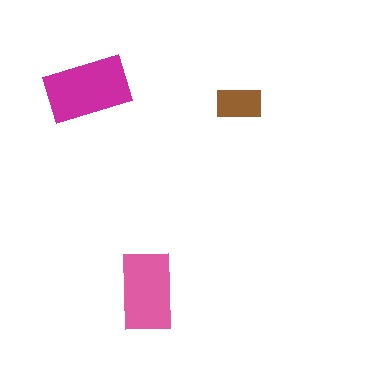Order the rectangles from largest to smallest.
the magenta one, the pink one, the brown one.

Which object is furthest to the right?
The brown rectangle is rightmost.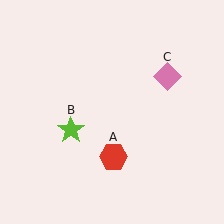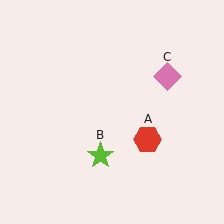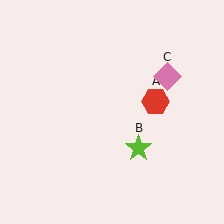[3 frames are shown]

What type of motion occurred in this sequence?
The red hexagon (object A), lime star (object B) rotated counterclockwise around the center of the scene.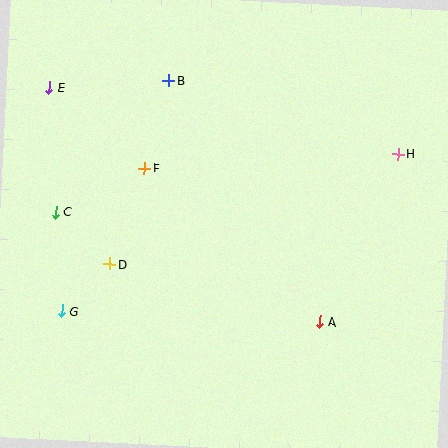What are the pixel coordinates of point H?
Point H is at (398, 154).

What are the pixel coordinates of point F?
Point F is at (144, 168).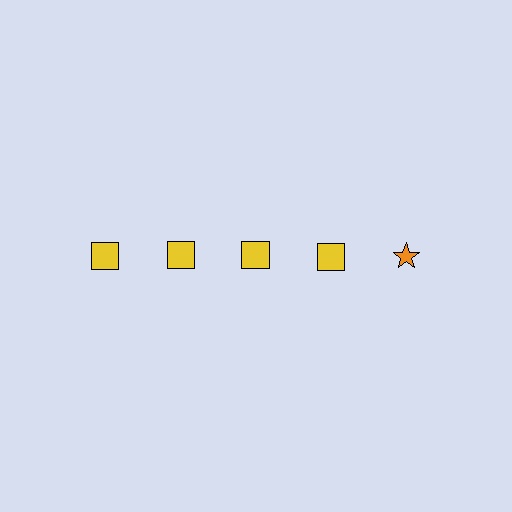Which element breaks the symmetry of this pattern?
The orange star in the top row, rightmost column breaks the symmetry. All other shapes are yellow squares.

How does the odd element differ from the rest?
It differs in both color (orange instead of yellow) and shape (star instead of square).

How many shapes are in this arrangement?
There are 5 shapes arranged in a grid pattern.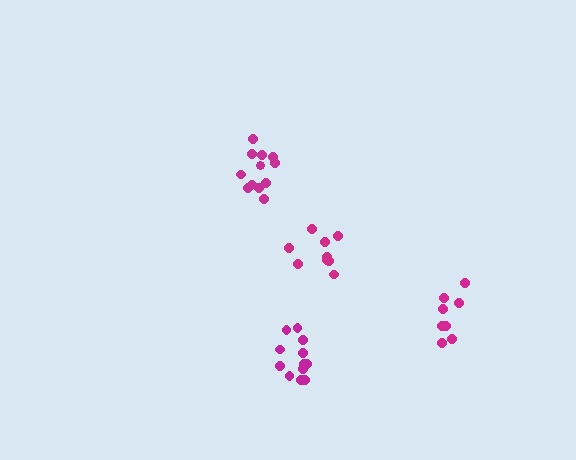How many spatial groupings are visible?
There are 4 spatial groupings.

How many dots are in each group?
Group 1: 12 dots, Group 2: 9 dots, Group 3: 8 dots, Group 4: 12 dots (41 total).